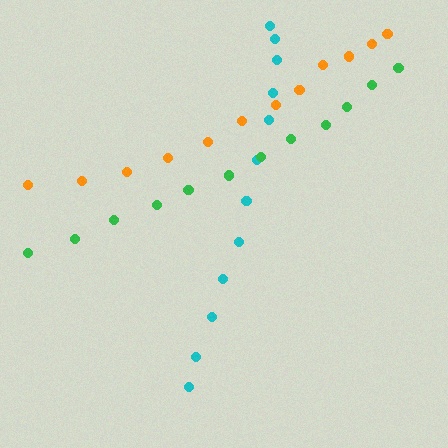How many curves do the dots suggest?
There are 3 distinct paths.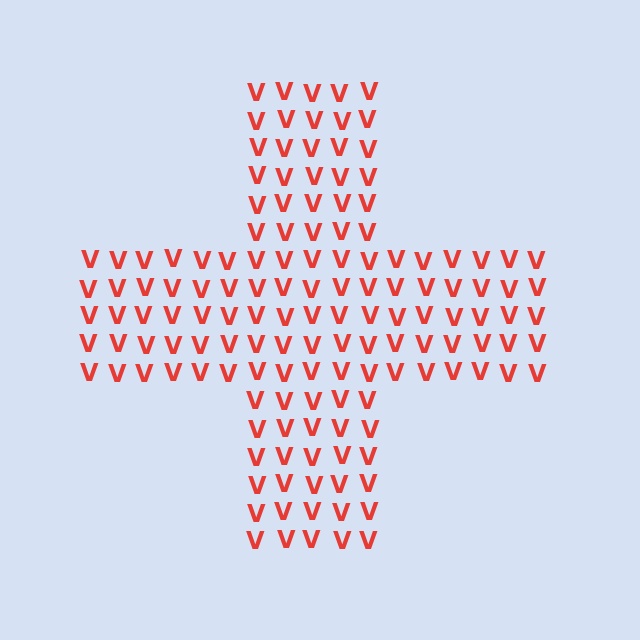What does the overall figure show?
The overall figure shows a cross.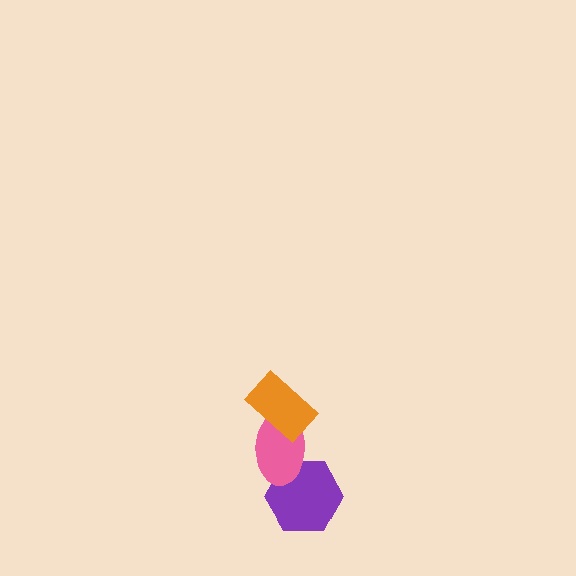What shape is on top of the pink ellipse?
The orange rectangle is on top of the pink ellipse.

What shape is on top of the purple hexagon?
The pink ellipse is on top of the purple hexagon.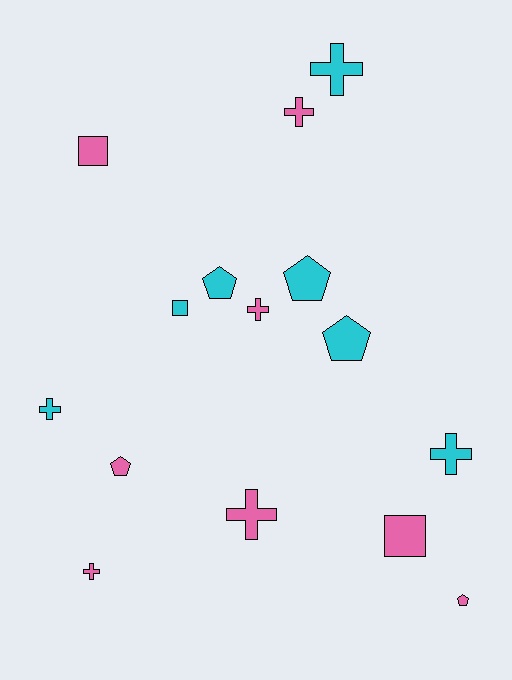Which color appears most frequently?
Pink, with 8 objects.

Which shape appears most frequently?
Cross, with 7 objects.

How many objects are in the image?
There are 15 objects.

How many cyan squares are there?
There is 1 cyan square.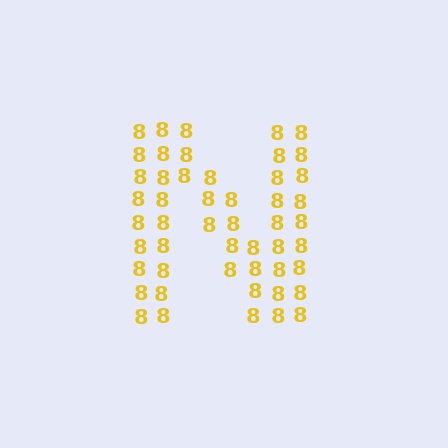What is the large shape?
The large shape is the letter N.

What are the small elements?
The small elements are digit 8's.